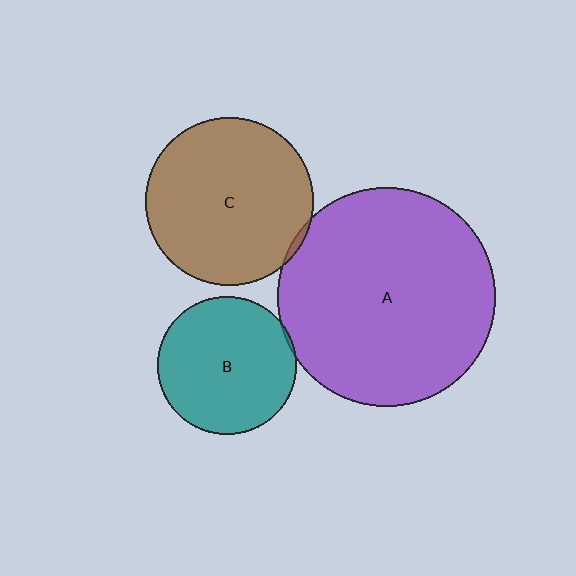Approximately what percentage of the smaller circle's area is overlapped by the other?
Approximately 5%.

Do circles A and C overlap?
Yes.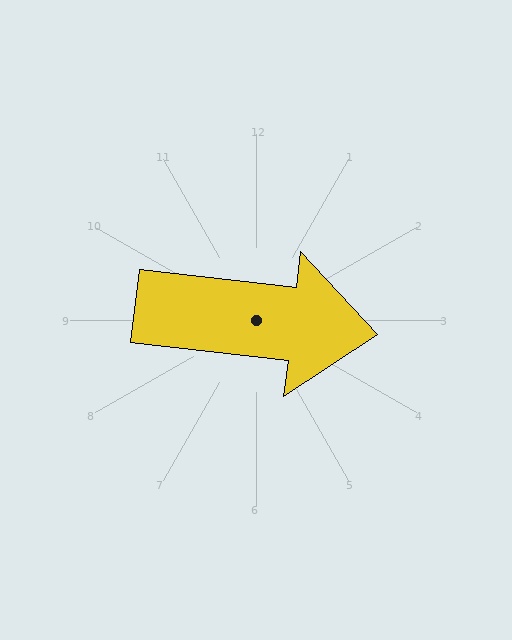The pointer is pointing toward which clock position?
Roughly 3 o'clock.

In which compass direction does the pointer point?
East.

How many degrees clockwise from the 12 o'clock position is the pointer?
Approximately 97 degrees.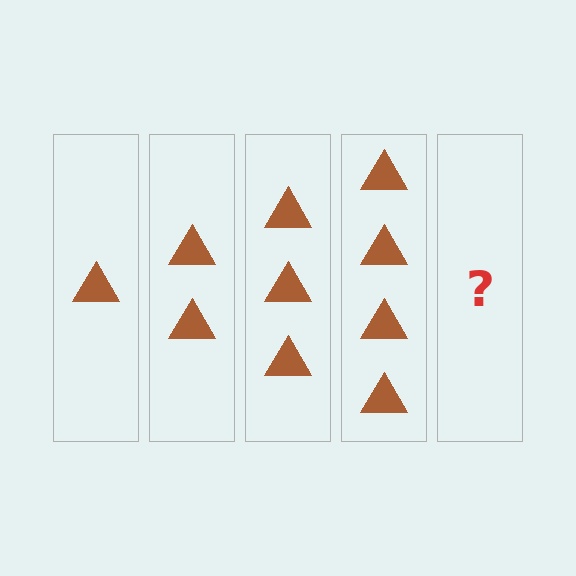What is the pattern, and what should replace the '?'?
The pattern is that each step adds one more triangle. The '?' should be 5 triangles.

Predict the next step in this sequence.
The next step is 5 triangles.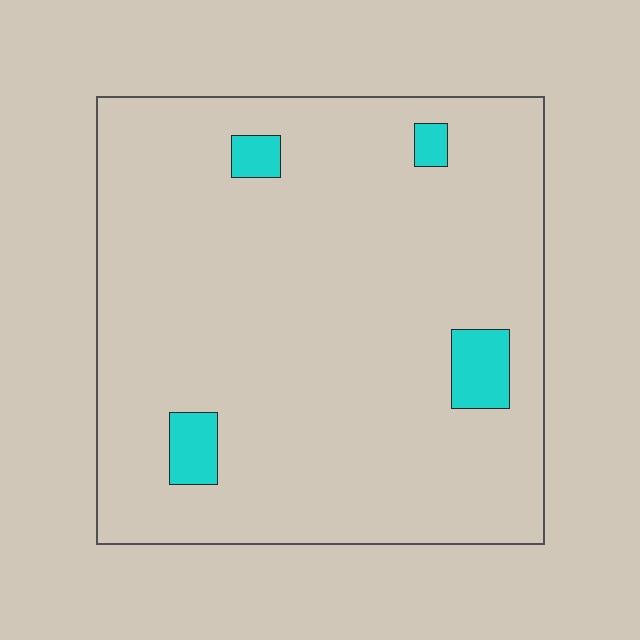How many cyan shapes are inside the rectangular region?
4.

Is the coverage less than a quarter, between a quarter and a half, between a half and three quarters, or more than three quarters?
Less than a quarter.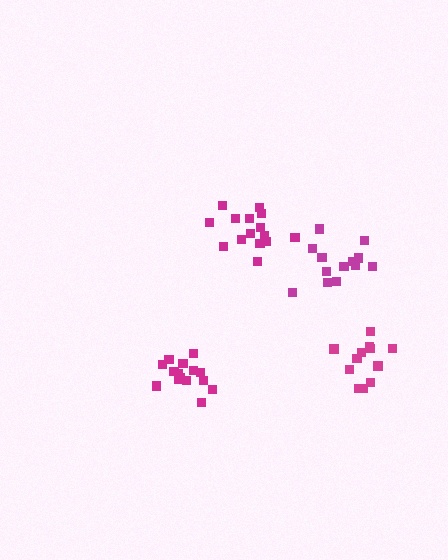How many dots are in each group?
Group 1: 15 dots, Group 2: 14 dots, Group 3: 15 dots, Group 4: 12 dots (56 total).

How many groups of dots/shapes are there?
There are 4 groups.